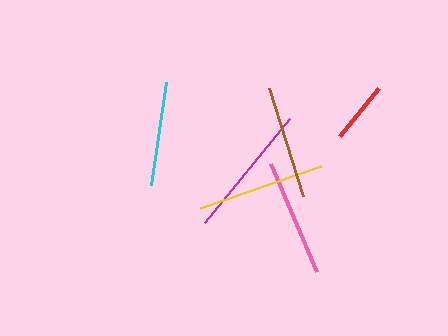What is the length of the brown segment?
The brown segment is approximately 112 pixels long.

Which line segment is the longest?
The magenta line is the longest at approximately 134 pixels.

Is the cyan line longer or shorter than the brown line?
The brown line is longer than the cyan line.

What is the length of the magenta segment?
The magenta segment is approximately 134 pixels long.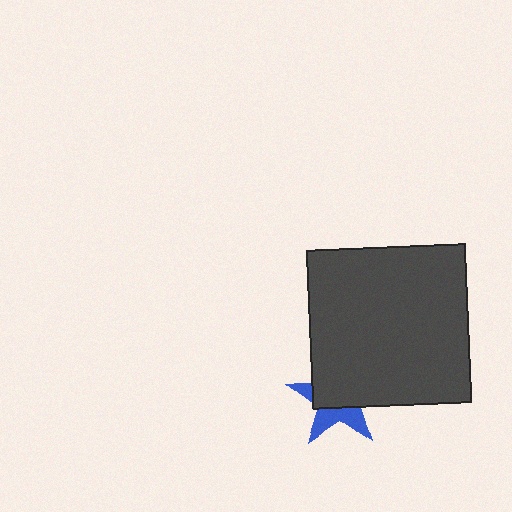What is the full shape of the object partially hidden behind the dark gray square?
The partially hidden object is a blue star.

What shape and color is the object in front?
The object in front is a dark gray square.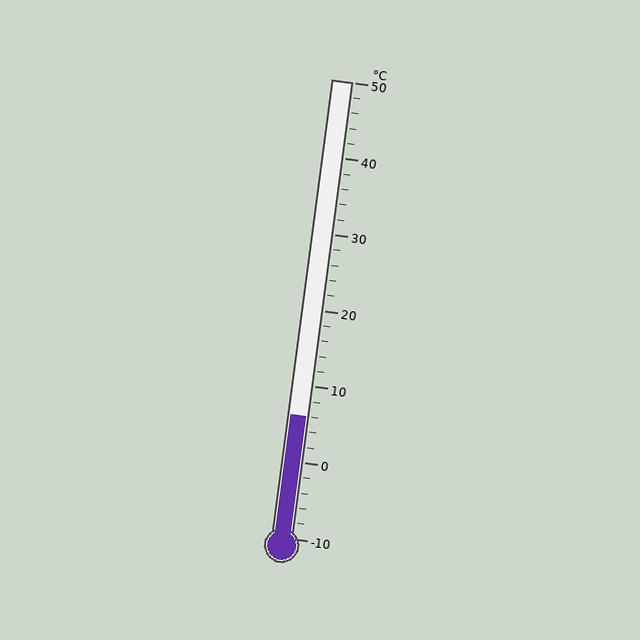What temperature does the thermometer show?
The thermometer shows approximately 6°C.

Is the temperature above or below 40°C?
The temperature is below 40°C.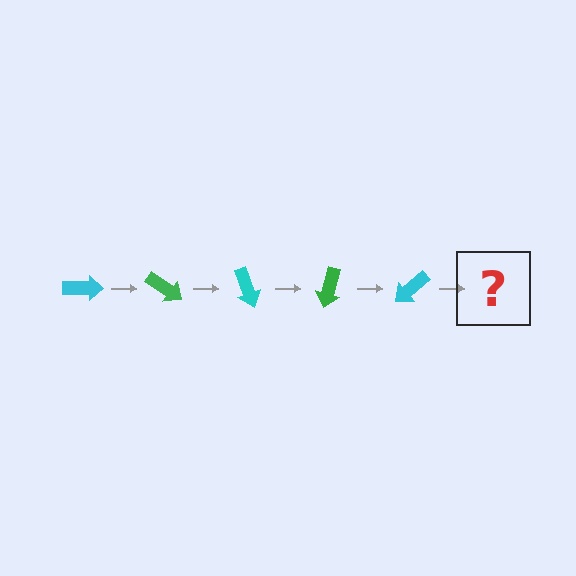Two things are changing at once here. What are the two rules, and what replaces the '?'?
The two rules are that it rotates 35 degrees each step and the color cycles through cyan and green. The '?' should be a green arrow, rotated 175 degrees from the start.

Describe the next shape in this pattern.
It should be a green arrow, rotated 175 degrees from the start.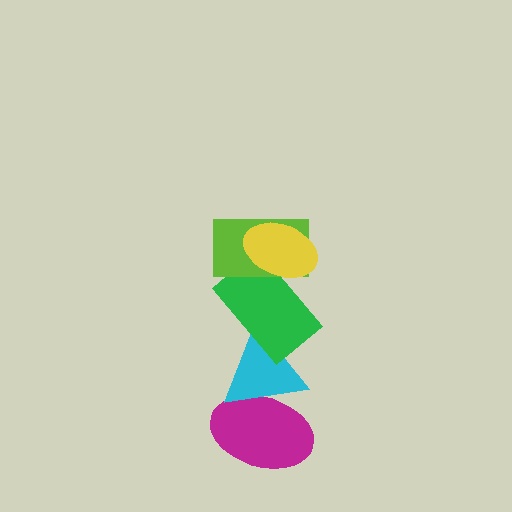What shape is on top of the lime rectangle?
The yellow ellipse is on top of the lime rectangle.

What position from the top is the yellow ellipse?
The yellow ellipse is 1st from the top.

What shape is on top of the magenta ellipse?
The cyan triangle is on top of the magenta ellipse.